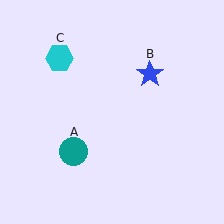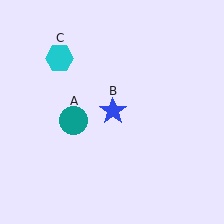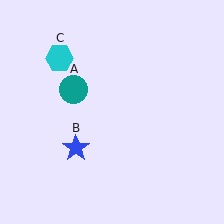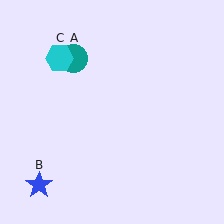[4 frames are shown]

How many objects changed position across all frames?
2 objects changed position: teal circle (object A), blue star (object B).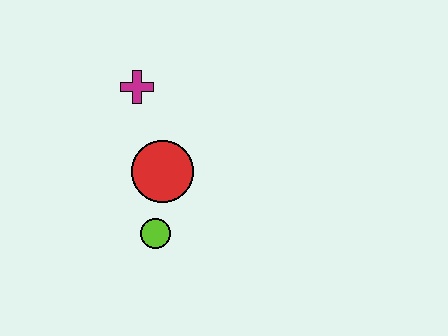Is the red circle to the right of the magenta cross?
Yes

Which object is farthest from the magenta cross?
The lime circle is farthest from the magenta cross.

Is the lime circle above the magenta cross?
No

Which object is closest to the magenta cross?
The red circle is closest to the magenta cross.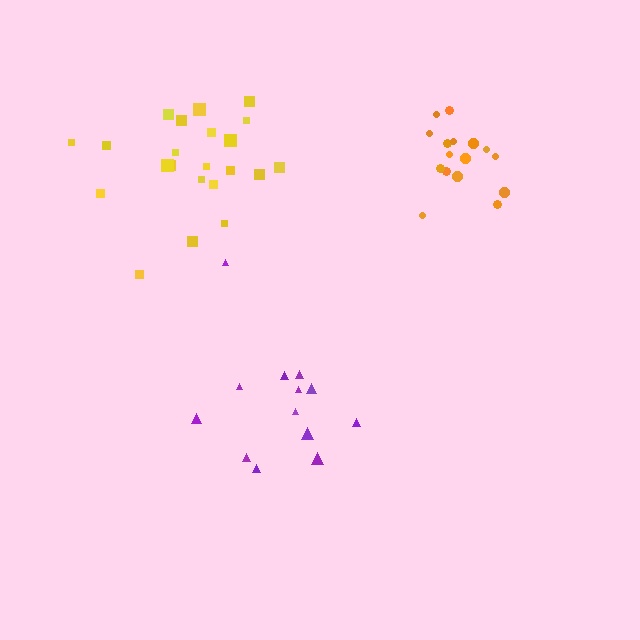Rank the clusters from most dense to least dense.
orange, purple, yellow.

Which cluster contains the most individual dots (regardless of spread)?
Yellow (22).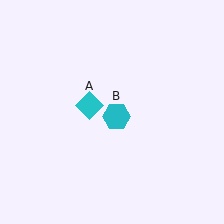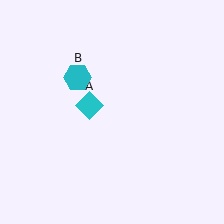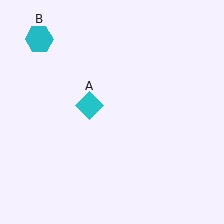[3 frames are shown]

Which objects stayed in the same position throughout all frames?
Cyan diamond (object A) remained stationary.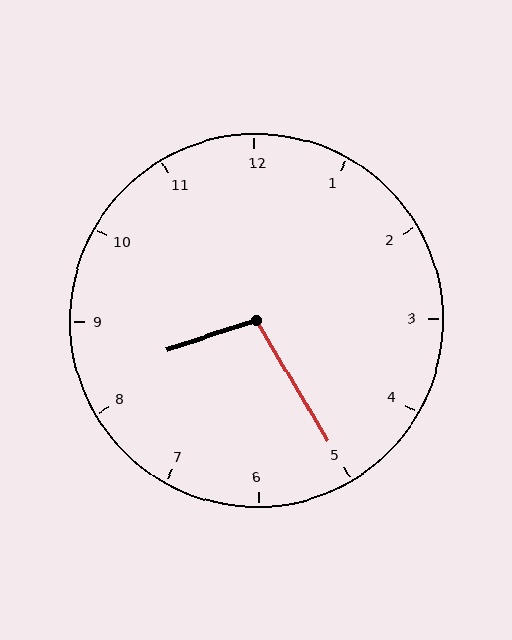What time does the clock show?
8:25.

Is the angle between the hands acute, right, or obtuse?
It is obtuse.